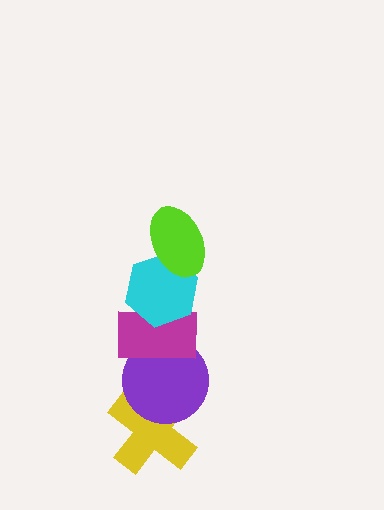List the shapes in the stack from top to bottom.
From top to bottom: the lime ellipse, the cyan hexagon, the magenta rectangle, the purple circle, the yellow cross.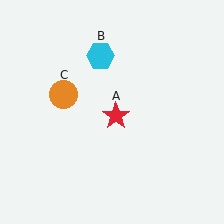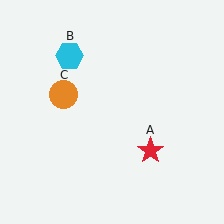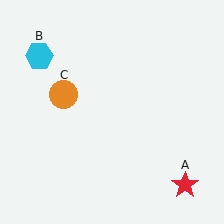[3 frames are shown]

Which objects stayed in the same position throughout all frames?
Orange circle (object C) remained stationary.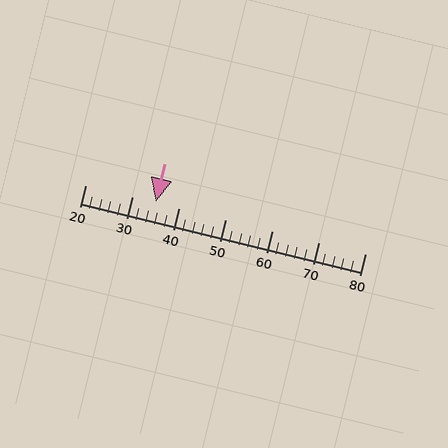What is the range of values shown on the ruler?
The ruler shows values from 20 to 80.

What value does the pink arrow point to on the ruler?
The pink arrow points to approximately 35.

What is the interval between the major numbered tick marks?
The major tick marks are spaced 10 units apart.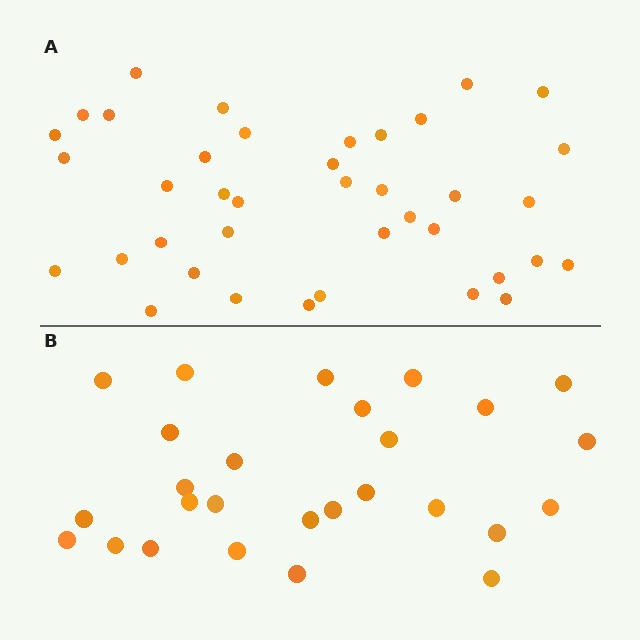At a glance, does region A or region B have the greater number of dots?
Region A (the top region) has more dots.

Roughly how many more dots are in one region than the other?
Region A has roughly 12 or so more dots than region B.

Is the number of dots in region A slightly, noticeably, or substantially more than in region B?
Region A has noticeably more, but not dramatically so. The ratio is roughly 1.4 to 1.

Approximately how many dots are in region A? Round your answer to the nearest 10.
About 40 dots. (The exact count is 39, which rounds to 40.)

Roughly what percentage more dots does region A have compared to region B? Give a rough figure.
About 45% more.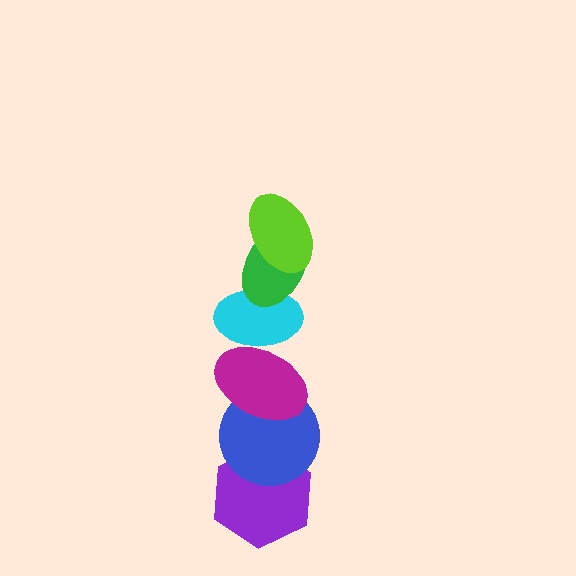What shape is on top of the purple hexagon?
The blue circle is on top of the purple hexagon.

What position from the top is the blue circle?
The blue circle is 5th from the top.